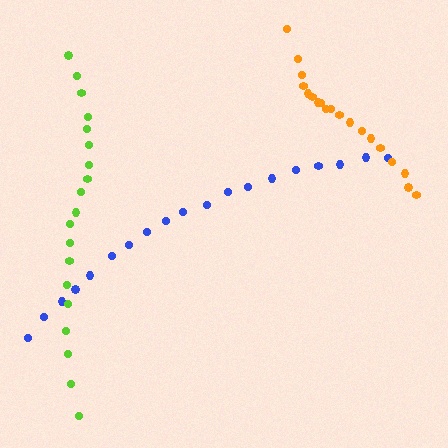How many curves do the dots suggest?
There are 3 distinct paths.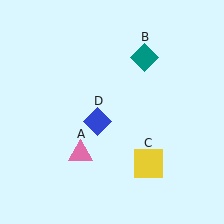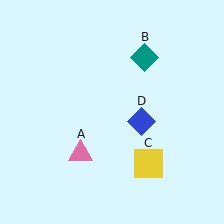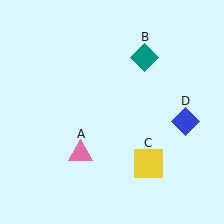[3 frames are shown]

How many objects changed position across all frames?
1 object changed position: blue diamond (object D).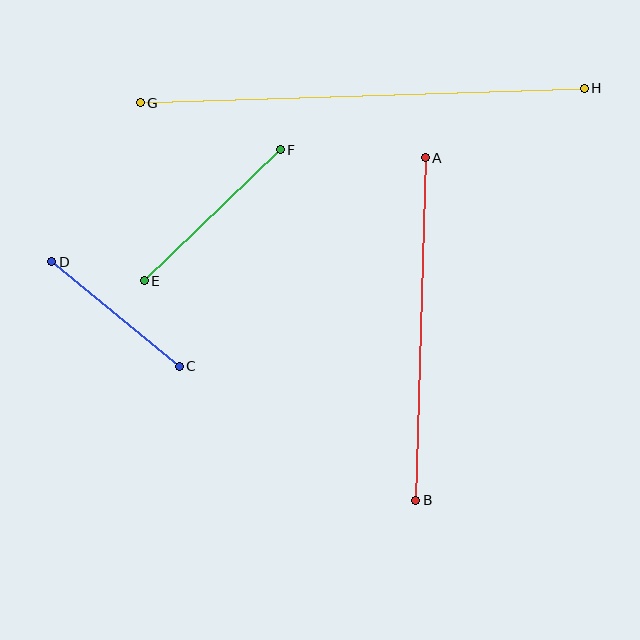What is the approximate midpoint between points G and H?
The midpoint is at approximately (362, 95) pixels.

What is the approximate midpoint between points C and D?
The midpoint is at approximately (116, 314) pixels.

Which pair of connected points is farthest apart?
Points G and H are farthest apart.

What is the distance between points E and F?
The distance is approximately 189 pixels.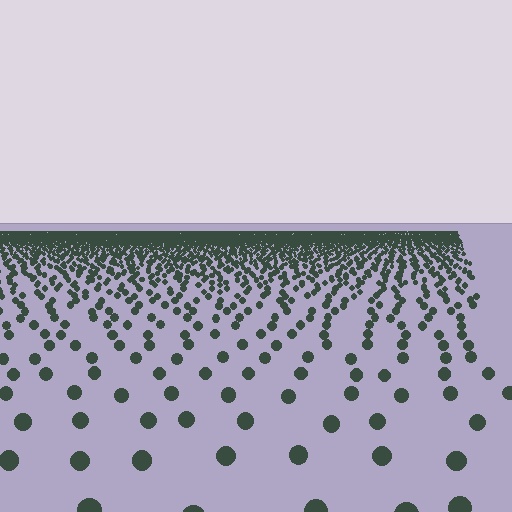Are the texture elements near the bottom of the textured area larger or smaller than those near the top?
Larger. Near the bottom, elements are closer to the viewer and appear at a bigger on-screen size.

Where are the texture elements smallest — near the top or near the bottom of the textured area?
Near the top.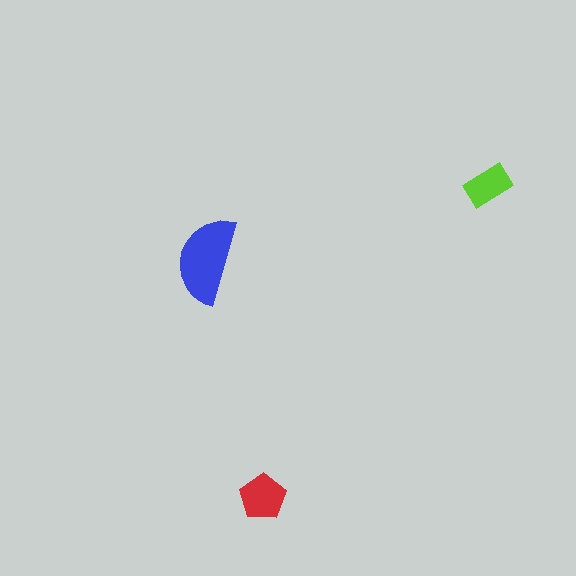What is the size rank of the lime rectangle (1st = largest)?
3rd.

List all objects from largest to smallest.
The blue semicircle, the red pentagon, the lime rectangle.